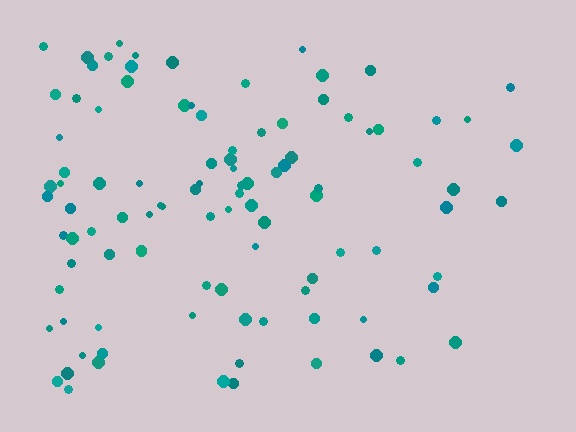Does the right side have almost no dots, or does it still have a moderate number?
Still a moderate number, just noticeably fewer than the left.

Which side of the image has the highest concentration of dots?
The left.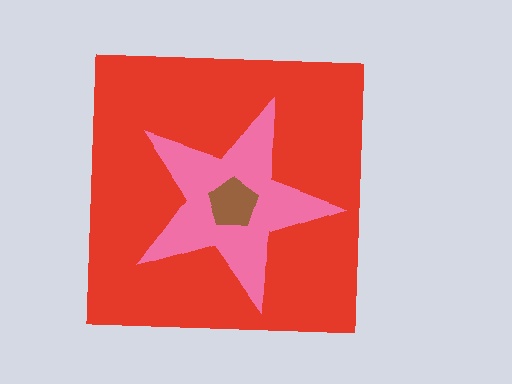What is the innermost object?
The brown pentagon.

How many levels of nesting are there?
3.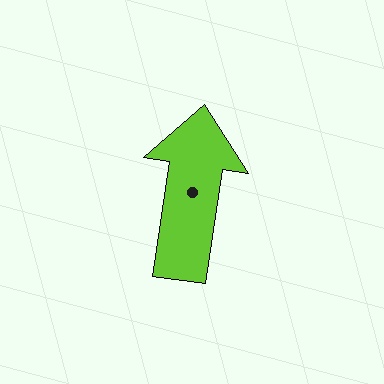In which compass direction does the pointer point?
North.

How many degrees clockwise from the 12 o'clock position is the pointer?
Approximately 8 degrees.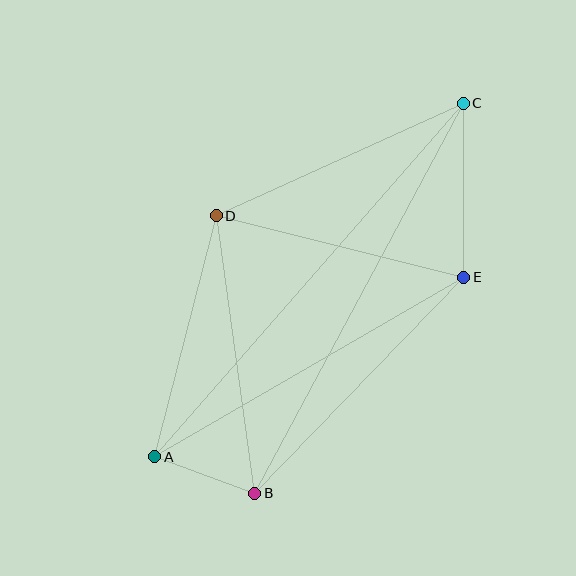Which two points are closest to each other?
Points A and B are closest to each other.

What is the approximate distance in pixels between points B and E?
The distance between B and E is approximately 300 pixels.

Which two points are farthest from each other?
Points A and C are farthest from each other.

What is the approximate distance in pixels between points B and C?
The distance between B and C is approximately 442 pixels.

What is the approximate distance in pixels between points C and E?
The distance between C and E is approximately 174 pixels.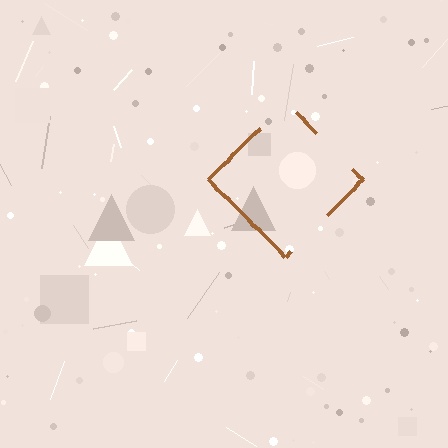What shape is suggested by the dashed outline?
The dashed outline suggests a diamond.